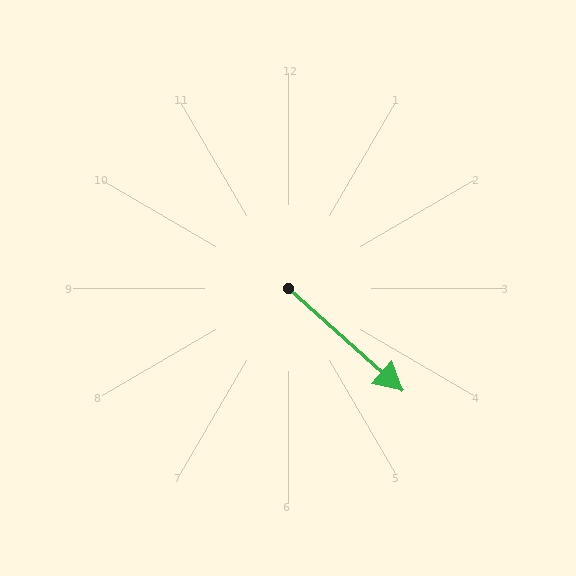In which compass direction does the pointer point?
Southeast.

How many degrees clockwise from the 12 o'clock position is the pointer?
Approximately 132 degrees.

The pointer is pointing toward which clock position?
Roughly 4 o'clock.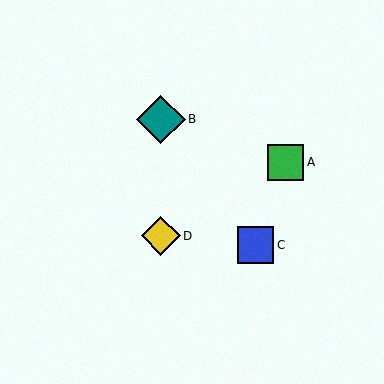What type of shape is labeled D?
Shape D is a yellow diamond.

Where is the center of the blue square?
The center of the blue square is at (255, 245).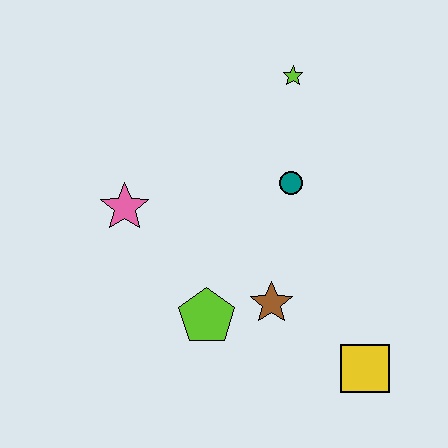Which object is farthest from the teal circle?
The yellow square is farthest from the teal circle.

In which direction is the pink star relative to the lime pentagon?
The pink star is above the lime pentagon.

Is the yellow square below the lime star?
Yes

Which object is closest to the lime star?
The teal circle is closest to the lime star.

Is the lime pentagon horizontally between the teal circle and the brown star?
No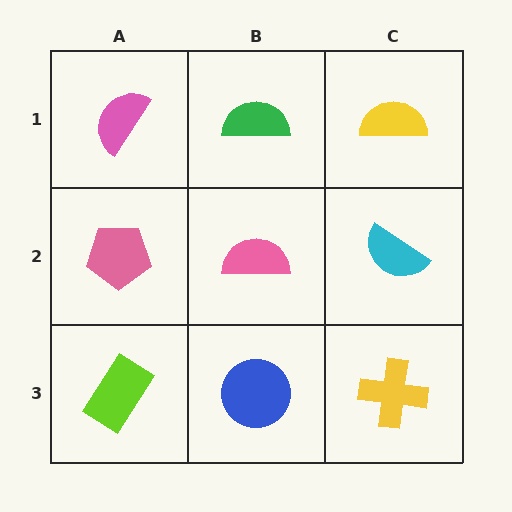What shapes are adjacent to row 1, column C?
A cyan semicircle (row 2, column C), a green semicircle (row 1, column B).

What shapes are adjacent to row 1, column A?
A pink pentagon (row 2, column A), a green semicircle (row 1, column B).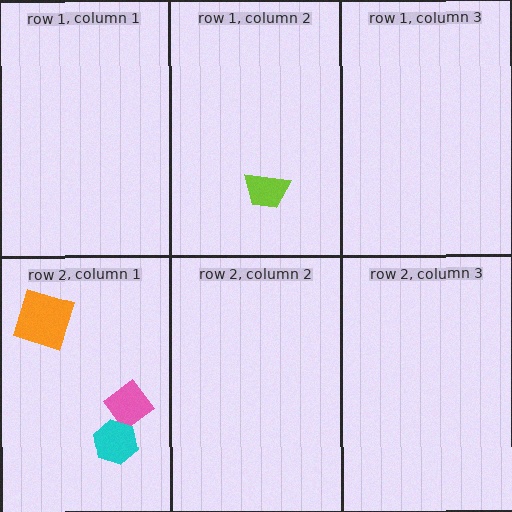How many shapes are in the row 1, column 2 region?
1.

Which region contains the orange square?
The row 2, column 1 region.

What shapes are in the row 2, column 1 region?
The pink diamond, the orange square, the cyan hexagon.